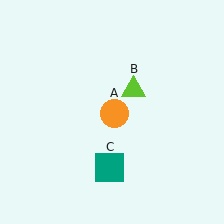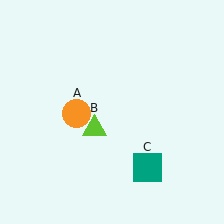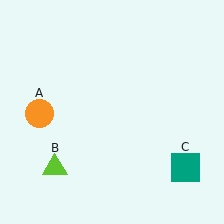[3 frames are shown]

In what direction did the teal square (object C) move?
The teal square (object C) moved right.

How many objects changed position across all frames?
3 objects changed position: orange circle (object A), lime triangle (object B), teal square (object C).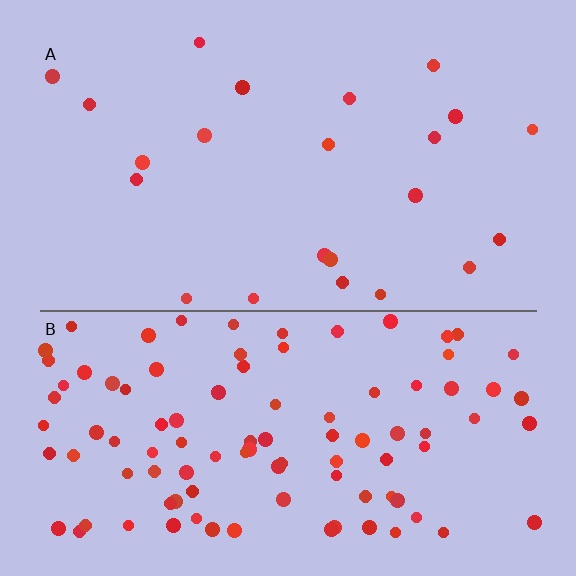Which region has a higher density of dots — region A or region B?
B (the bottom).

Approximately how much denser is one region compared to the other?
Approximately 4.4× — region B over region A.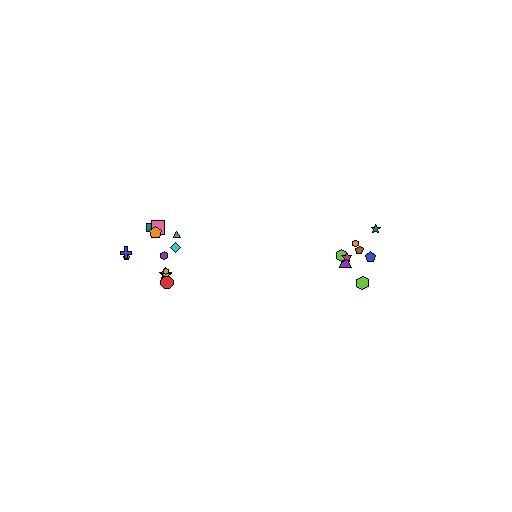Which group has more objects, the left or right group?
The left group.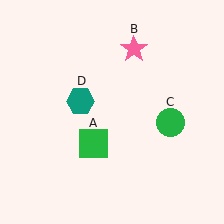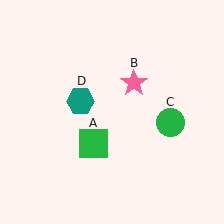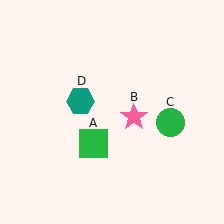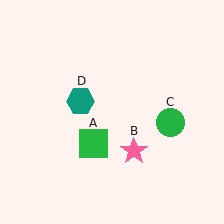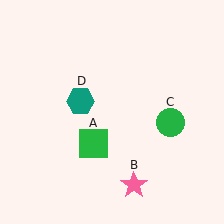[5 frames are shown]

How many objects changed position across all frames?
1 object changed position: pink star (object B).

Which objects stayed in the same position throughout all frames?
Green square (object A) and green circle (object C) and teal hexagon (object D) remained stationary.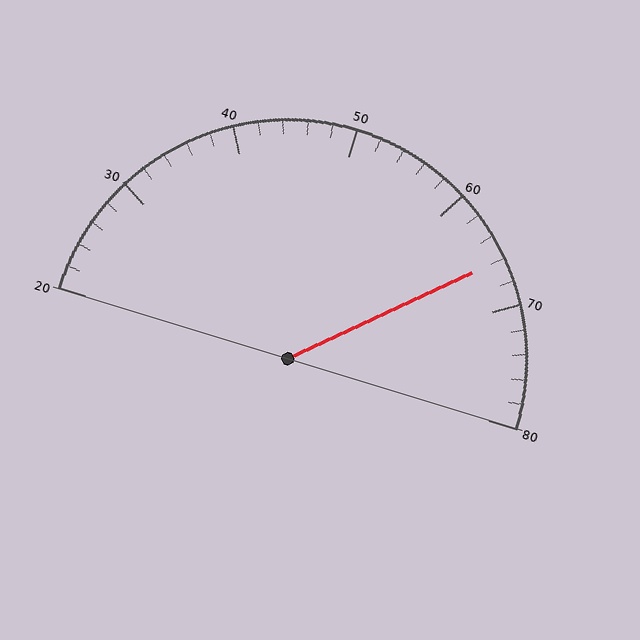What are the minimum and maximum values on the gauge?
The gauge ranges from 20 to 80.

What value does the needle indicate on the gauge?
The needle indicates approximately 66.